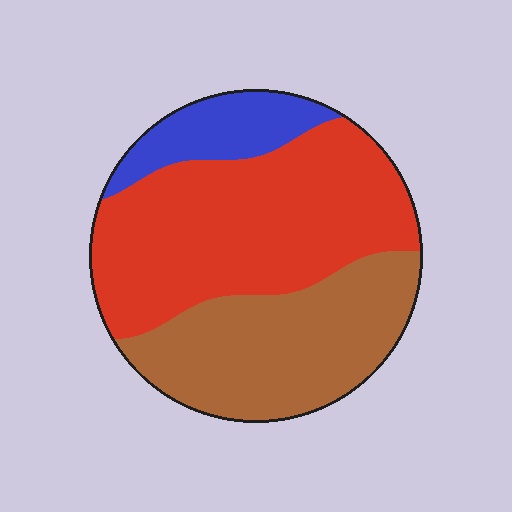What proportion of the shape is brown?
Brown covers around 35% of the shape.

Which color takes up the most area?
Red, at roughly 50%.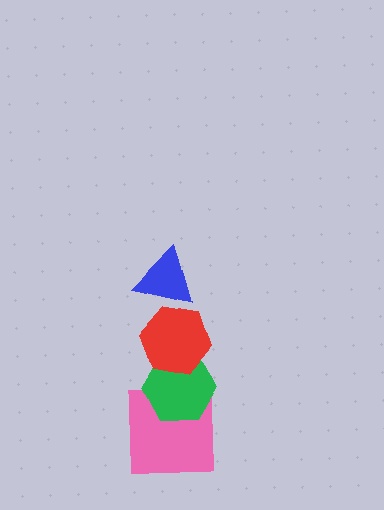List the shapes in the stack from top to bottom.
From top to bottom: the blue triangle, the red hexagon, the green hexagon, the pink square.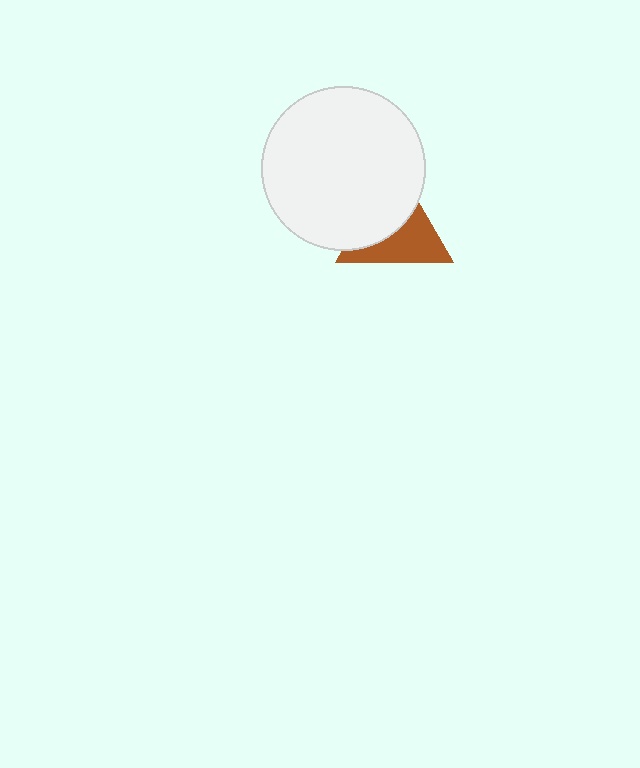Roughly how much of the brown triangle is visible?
About half of it is visible (roughly 51%).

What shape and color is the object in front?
The object in front is a white circle.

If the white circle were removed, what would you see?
You would see the complete brown triangle.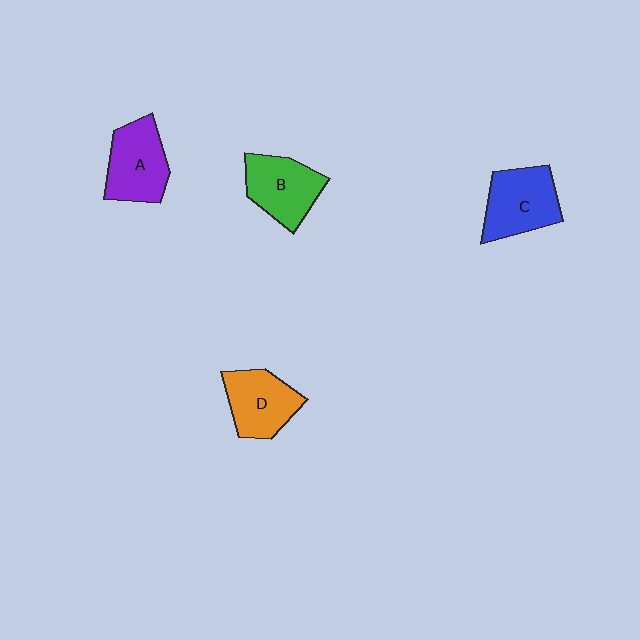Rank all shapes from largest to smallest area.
From largest to smallest: C (blue), A (purple), B (green), D (orange).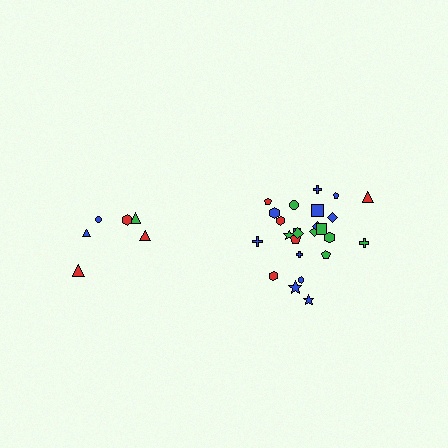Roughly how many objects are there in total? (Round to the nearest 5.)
Roughly 30 objects in total.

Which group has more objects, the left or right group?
The right group.